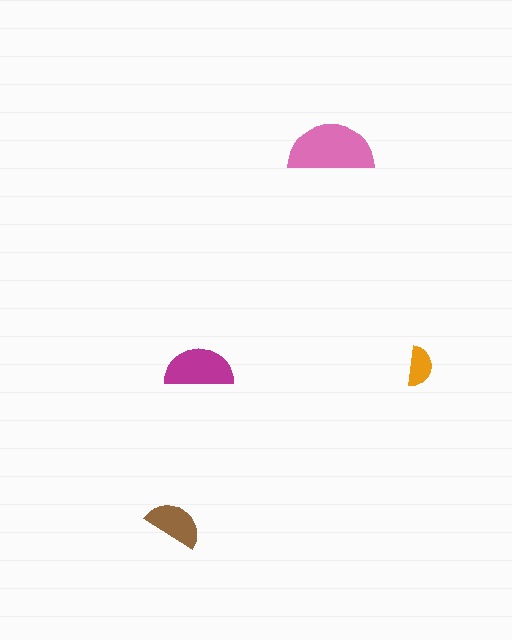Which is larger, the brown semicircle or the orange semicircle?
The brown one.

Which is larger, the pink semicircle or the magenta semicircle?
The pink one.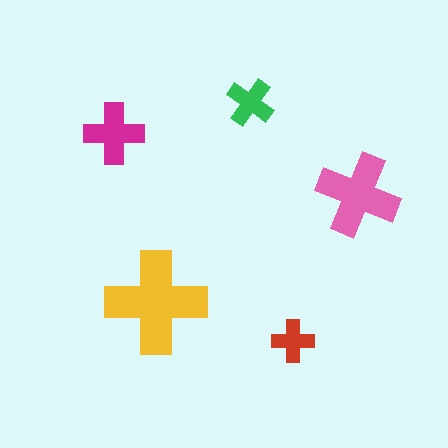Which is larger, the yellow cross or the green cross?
The yellow one.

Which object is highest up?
The green cross is topmost.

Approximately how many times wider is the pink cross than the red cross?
About 2 times wider.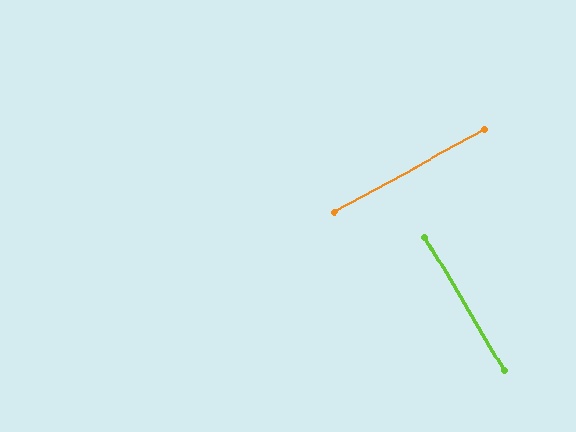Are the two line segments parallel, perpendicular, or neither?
Perpendicular — they meet at approximately 88°.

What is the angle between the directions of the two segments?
Approximately 88 degrees.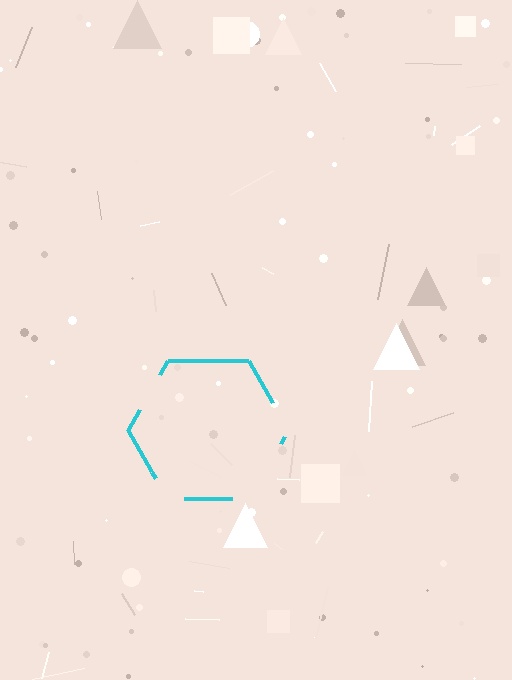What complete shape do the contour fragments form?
The contour fragments form a hexagon.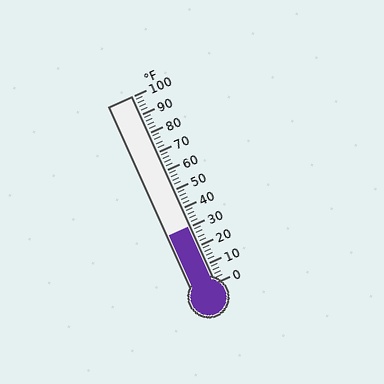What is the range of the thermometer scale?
The thermometer scale ranges from 0°F to 100°F.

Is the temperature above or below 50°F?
The temperature is below 50°F.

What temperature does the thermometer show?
The thermometer shows approximately 30°F.